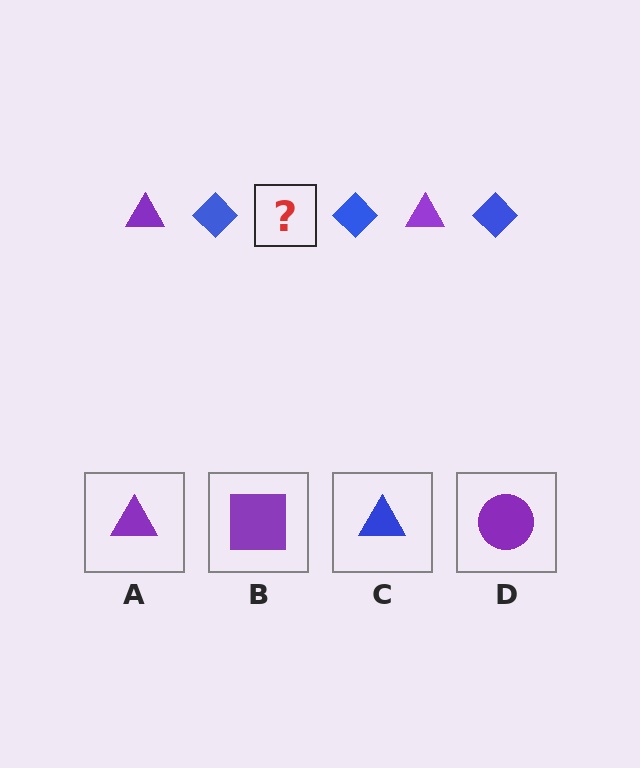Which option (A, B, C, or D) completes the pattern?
A.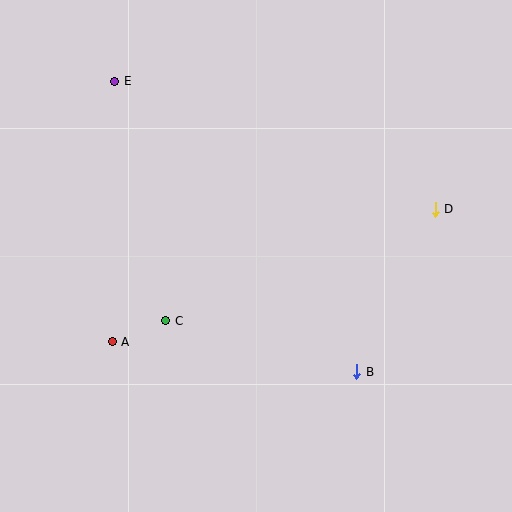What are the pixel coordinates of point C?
Point C is at (166, 321).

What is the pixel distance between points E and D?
The distance between E and D is 345 pixels.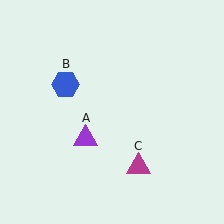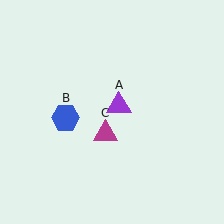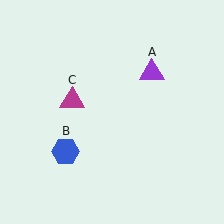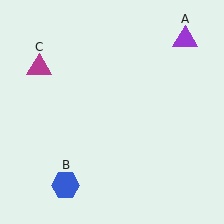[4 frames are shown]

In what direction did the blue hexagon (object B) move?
The blue hexagon (object B) moved down.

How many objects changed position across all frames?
3 objects changed position: purple triangle (object A), blue hexagon (object B), magenta triangle (object C).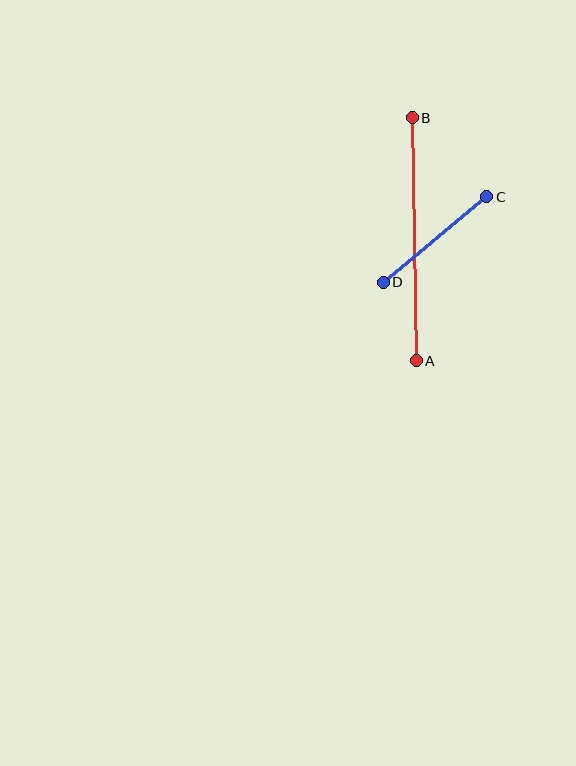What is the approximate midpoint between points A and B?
The midpoint is at approximately (414, 239) pixels.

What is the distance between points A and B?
The distance is approximately 243 pixels.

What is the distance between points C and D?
The distance is approximately 134 pixels.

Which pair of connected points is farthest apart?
Points A and B are farthest apart.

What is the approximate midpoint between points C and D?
The midpoint is at approximately (435, 239) pixels.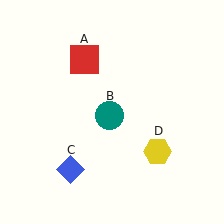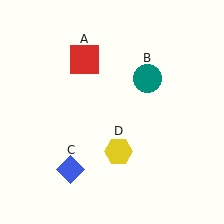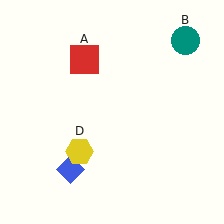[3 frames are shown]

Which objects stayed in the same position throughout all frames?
Red square (object A) and blue diamond (object C) remained stationary.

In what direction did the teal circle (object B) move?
The teal circle (object B) moved up and to the right.